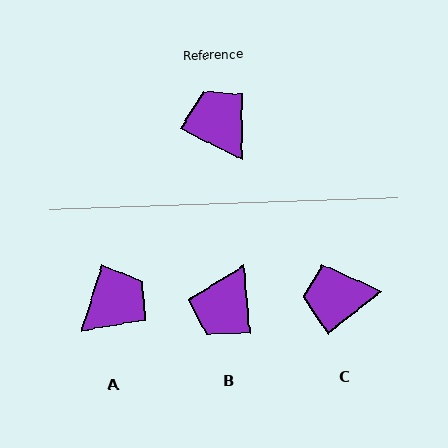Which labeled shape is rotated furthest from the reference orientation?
B, about 121 degrees away.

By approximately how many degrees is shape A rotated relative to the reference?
Approximately 81 degrees clockwise.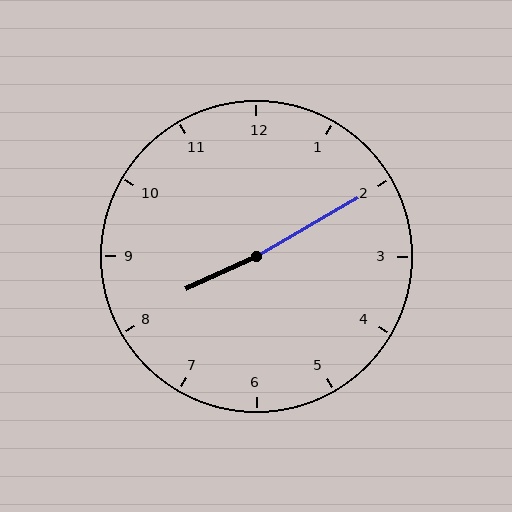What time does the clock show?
8:10.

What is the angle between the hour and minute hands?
Approximately 175 degrees.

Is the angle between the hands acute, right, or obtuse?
It is obtuse.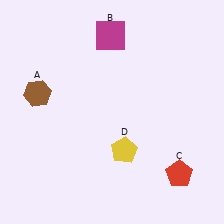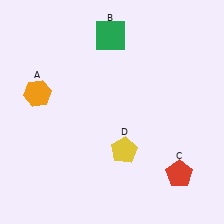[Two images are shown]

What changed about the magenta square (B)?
In Image 1, B is magenta. In Image 2, it changed to green.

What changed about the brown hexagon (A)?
In Image 1, A is brown. In Image 2, it changed to orange.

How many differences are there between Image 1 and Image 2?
There are 2 differences between the two images.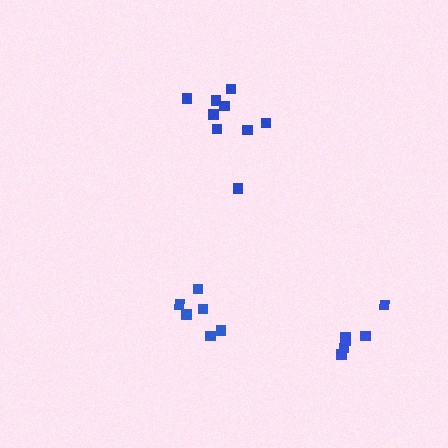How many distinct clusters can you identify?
There are 3 distinct clusters.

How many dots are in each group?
Group 1: 6 dots, Group 2: 9 dots, Group 3: 6 dots (21 total).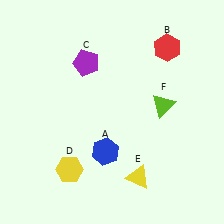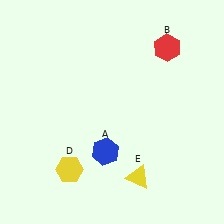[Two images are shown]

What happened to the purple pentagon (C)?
The purple pentagon (C) was removed in Image 2. It was in the top-left area of Image 1.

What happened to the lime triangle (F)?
The lime triangle (F) was removed in Image 2. It was in the top-right area of Image 1.